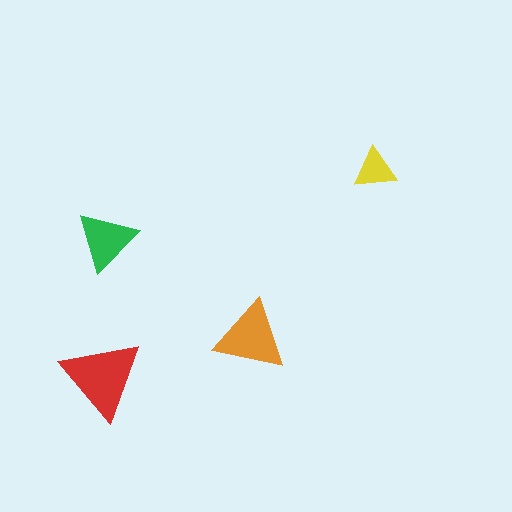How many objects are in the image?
There are 4 objects in the image.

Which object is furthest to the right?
The yellow triangle is rightmost.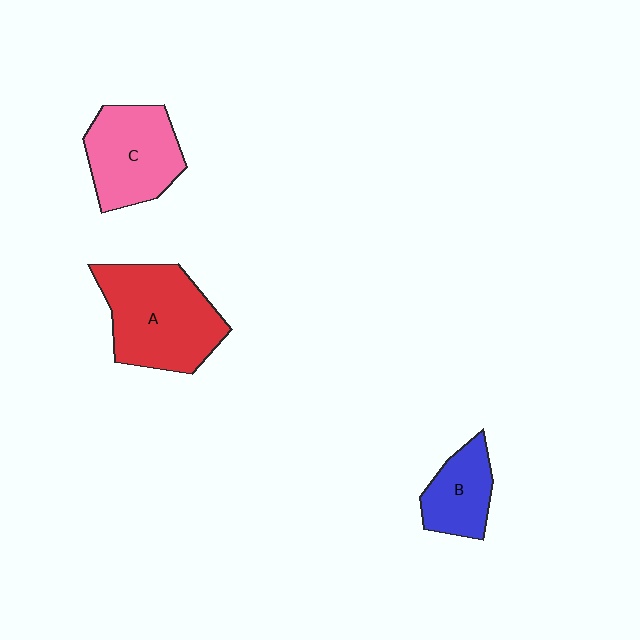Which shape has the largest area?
Shape A (red).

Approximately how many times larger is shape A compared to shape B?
Approximately 2.0 times.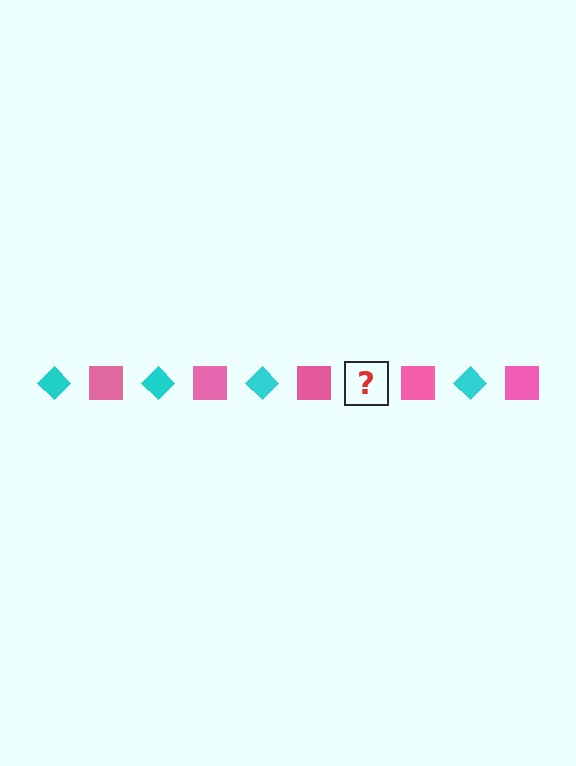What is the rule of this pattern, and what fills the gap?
The rule is that the pattern alternates between cyan diamond and pink square. The gap should be filled with a cyan diamond.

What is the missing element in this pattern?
The missing element is a cyan diamond.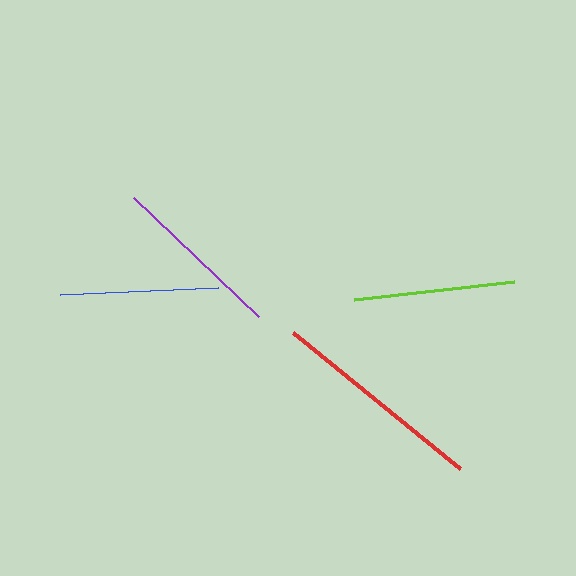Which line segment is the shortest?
The blue line is the shortest at approximately 158 pixels.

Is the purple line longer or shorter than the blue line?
The purple line is longer than the blue line.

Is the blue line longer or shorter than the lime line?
The lime line is longer than the blue line.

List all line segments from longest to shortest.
From longest to shortest: red, purple, lime, blue.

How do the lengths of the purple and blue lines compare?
The purple and blue lines are approximately the same length.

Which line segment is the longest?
The red line is the longest at approximately 216 pixels.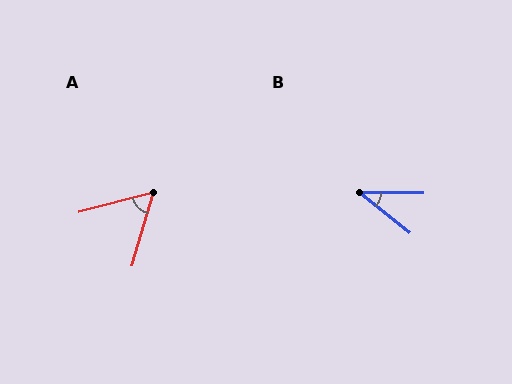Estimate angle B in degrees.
Approximately 39 degrees.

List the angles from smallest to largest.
B (39°), A (59°).